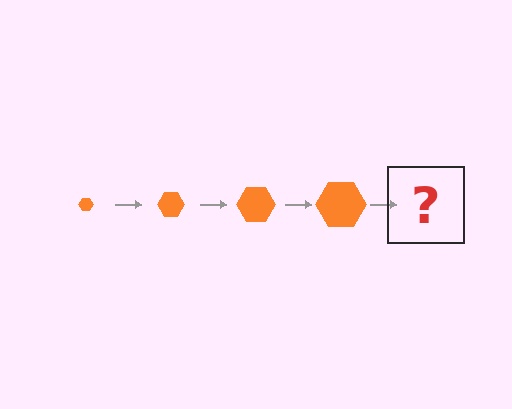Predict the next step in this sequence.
The next step is an orange hexagon, larger than the previous one.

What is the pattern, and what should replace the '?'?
The pattern is that the hexagon gets progressively larger each step. The '?' should be an orange hexagon, larger than the previous one.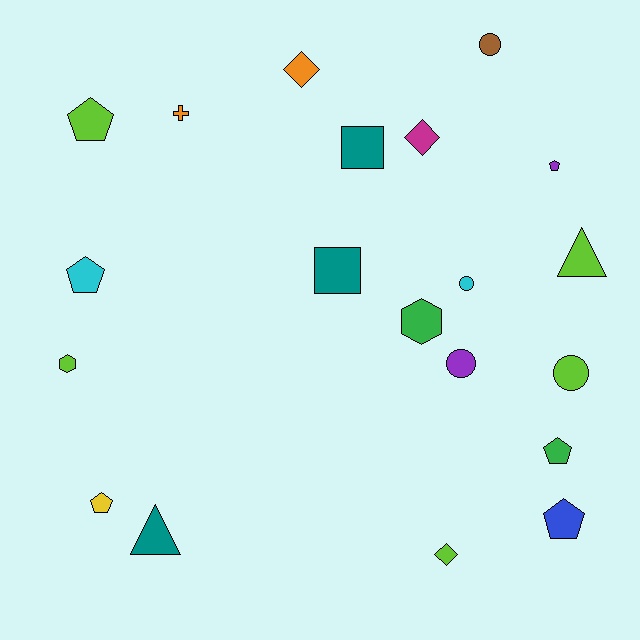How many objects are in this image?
There are 20 objects.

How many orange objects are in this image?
There are 2 orange objects.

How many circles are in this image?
There are 4 circles.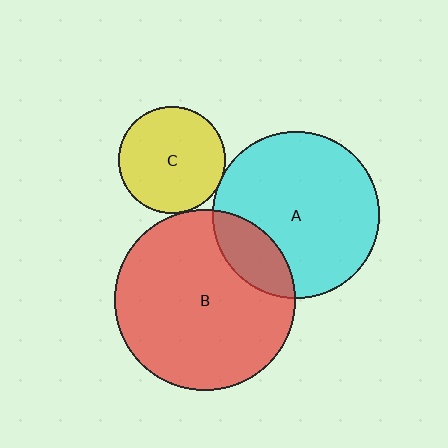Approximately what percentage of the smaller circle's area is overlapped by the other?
Approximately 5%.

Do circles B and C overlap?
Yes.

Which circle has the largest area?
Circle B (red).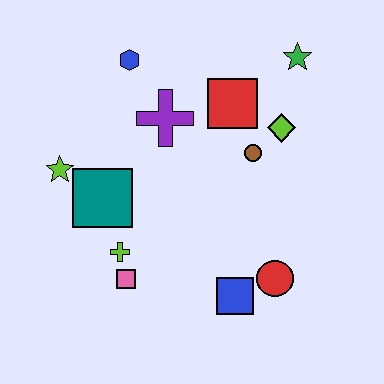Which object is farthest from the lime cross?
The green star is farthest from the lime cross.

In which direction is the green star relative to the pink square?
The green star is above the pink square.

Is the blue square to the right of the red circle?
No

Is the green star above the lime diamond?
Yes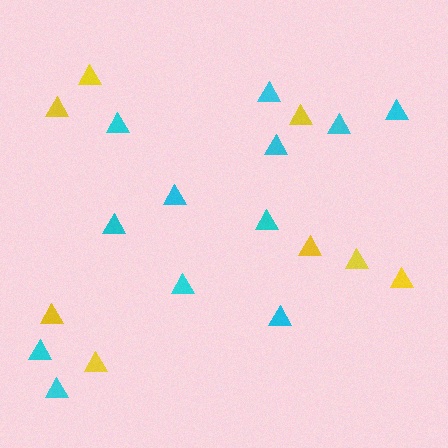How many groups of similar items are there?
There are 2 groups: one group of yellow triangles (8) and one group of cyan triangles (12).